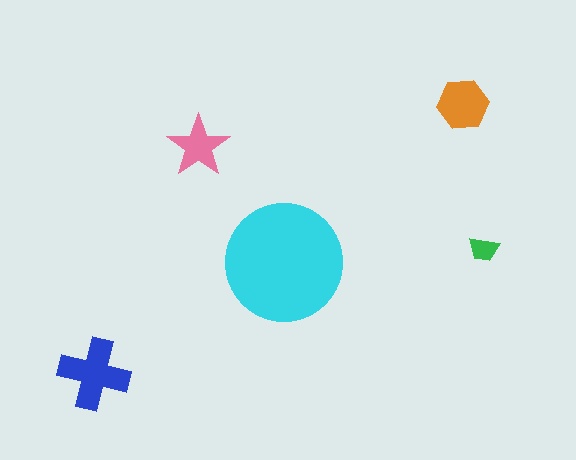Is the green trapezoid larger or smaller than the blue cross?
Smaller.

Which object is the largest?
The cyan circle.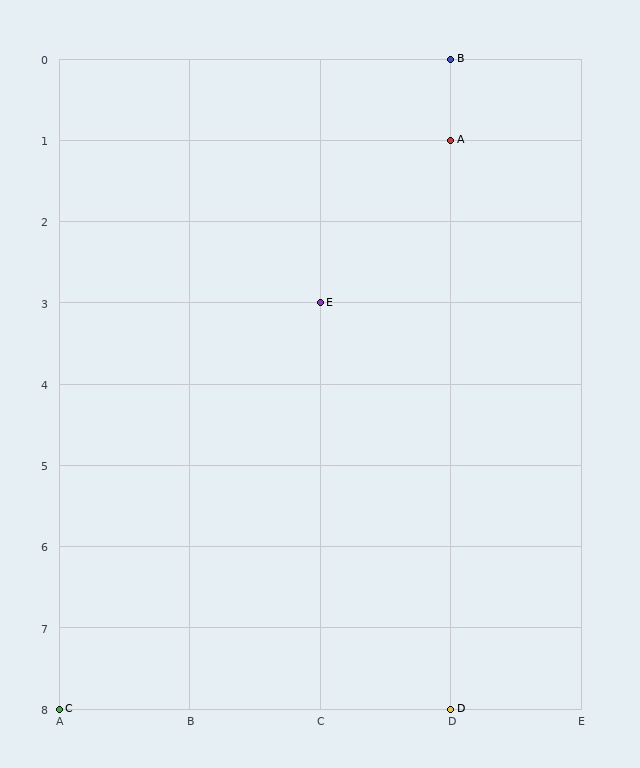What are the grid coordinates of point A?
Point A is at grid coordinates (D, 1).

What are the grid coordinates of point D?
Point D is at grid coordinates (D, 8).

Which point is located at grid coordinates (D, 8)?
Point D is at (D, 8).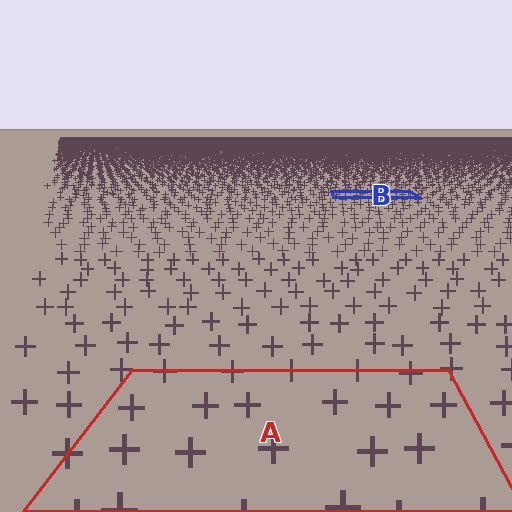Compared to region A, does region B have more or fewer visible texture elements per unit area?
Region B has more texture elements per unit area — they are packed more densely because it is farther away.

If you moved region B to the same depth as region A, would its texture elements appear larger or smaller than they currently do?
They would appear larger. At a closer depth, the same texture elements are projected at a bigger on-screen size.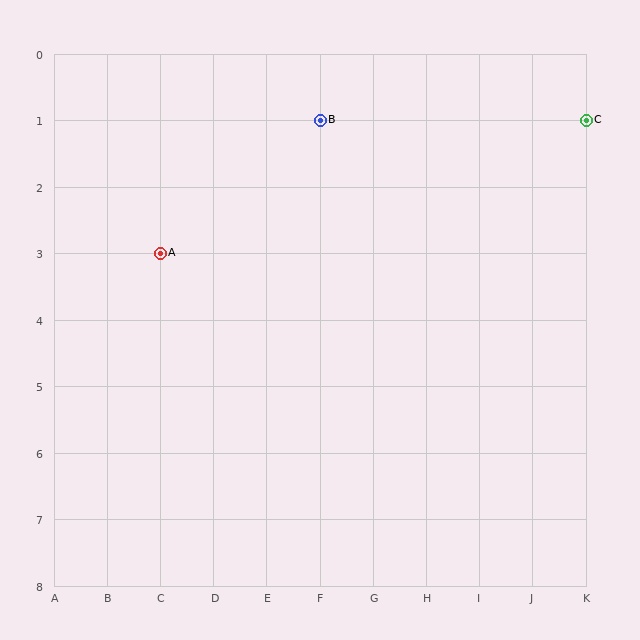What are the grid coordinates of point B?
Point B is at grid coordinates (F, 1).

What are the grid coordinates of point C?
Point C is at grid coordinates (K, 1).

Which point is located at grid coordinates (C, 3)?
Point A is at (C, 3).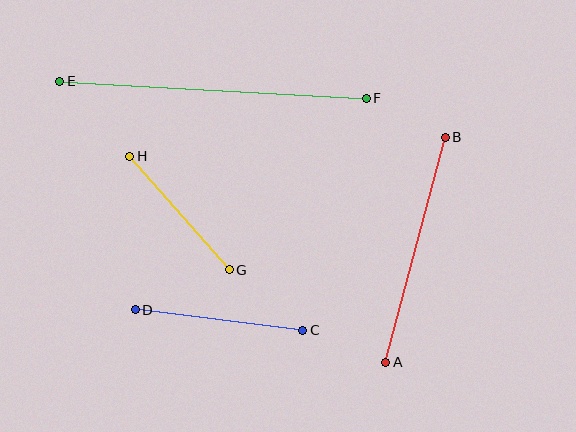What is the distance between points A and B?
The distance is approximately 233 pixels.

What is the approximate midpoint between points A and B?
The midpoint is at approximately (415, 250) pixels.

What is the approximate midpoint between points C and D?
The midpoint is at approximately (219, 320) pixels.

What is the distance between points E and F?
The distance is approximately 307 pixels.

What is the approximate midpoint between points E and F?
The midpoint is at approximately (213, 90) pixels.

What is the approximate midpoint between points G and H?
The midpoint is at approximately (179, 213) pixels.